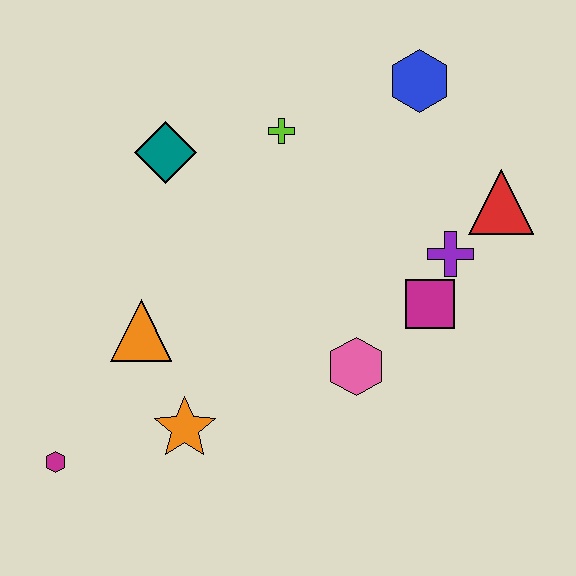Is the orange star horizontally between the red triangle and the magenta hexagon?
Yes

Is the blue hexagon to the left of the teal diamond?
No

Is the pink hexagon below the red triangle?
Yes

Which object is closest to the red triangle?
The purple cross is closest to the red triangle.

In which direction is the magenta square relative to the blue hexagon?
The magenta square is below the blue hexagon.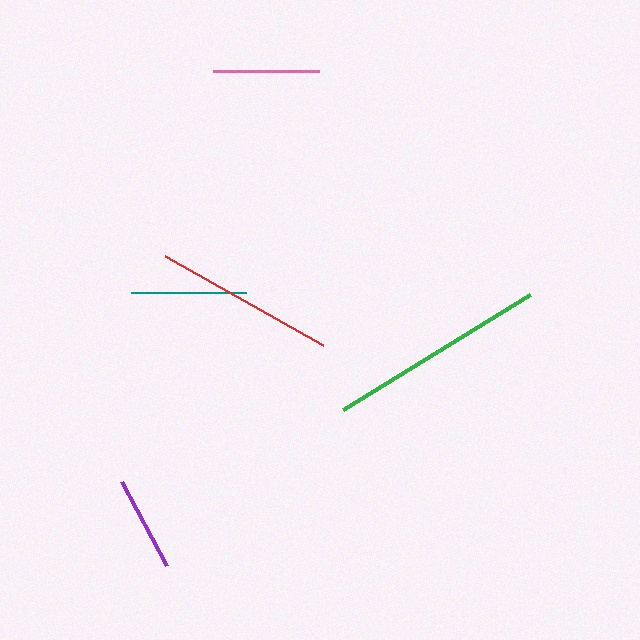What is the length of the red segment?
The red segment is approximately 182 pixels long.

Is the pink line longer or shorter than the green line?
The green line is longer than the pink line.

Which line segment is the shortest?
The purple line is the shortest at approximately 96 pixels.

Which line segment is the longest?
The green line is the longest at approximately 219 pixels.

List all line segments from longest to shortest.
From longest to shortest: green, red, teal, pink, purple.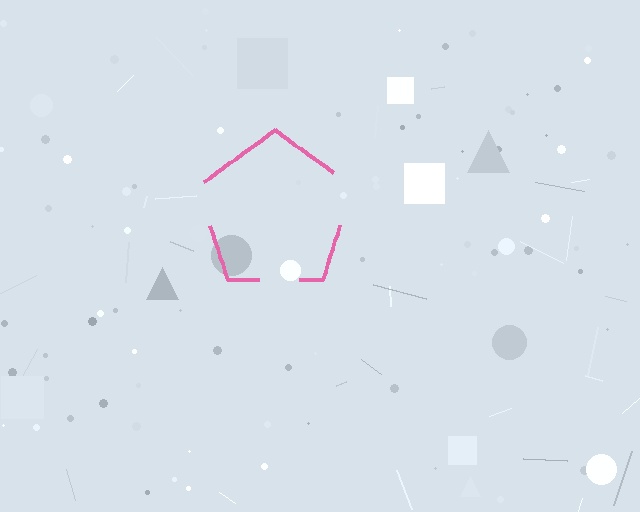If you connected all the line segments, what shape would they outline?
They would outline a pentagon.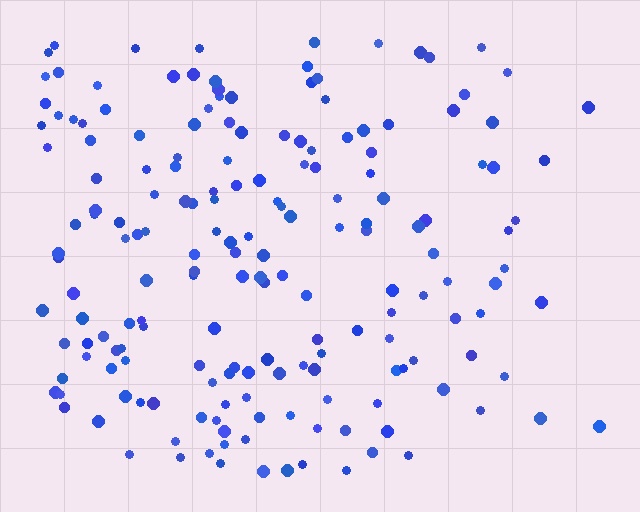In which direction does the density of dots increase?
From right to left, with the left side densest.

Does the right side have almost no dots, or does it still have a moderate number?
Still a moderate number, just noticeably fewer than the left.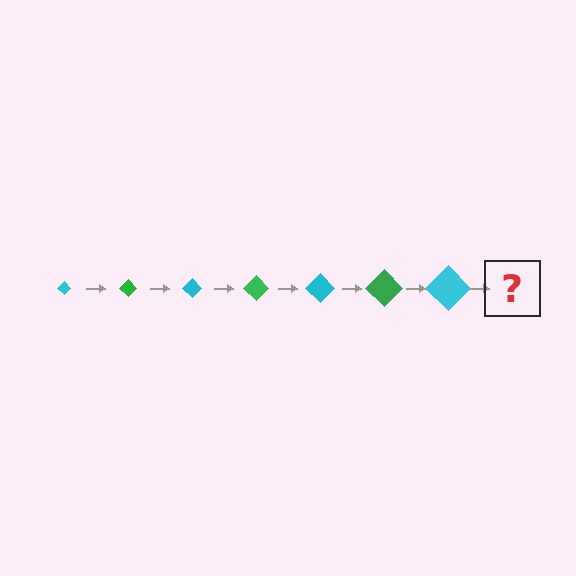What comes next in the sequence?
The next element should be a green diamond, larger than the previous one.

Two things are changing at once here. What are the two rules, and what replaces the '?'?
The two rules are that the diamond grows larger each step and the color cycles through cyan and green. The '?' should be a green diamond, larger than the previous one.